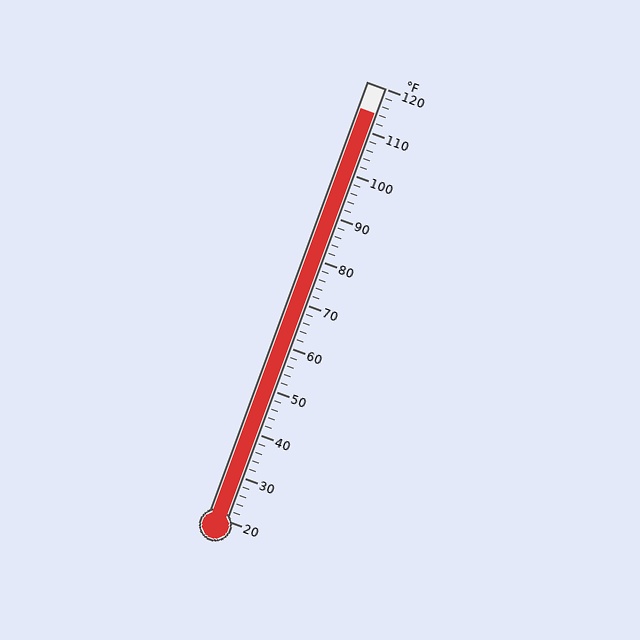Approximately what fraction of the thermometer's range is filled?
The thermometer is filled to approximately 95% of its range.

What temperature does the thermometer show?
The thermometer shows approximately 114°F.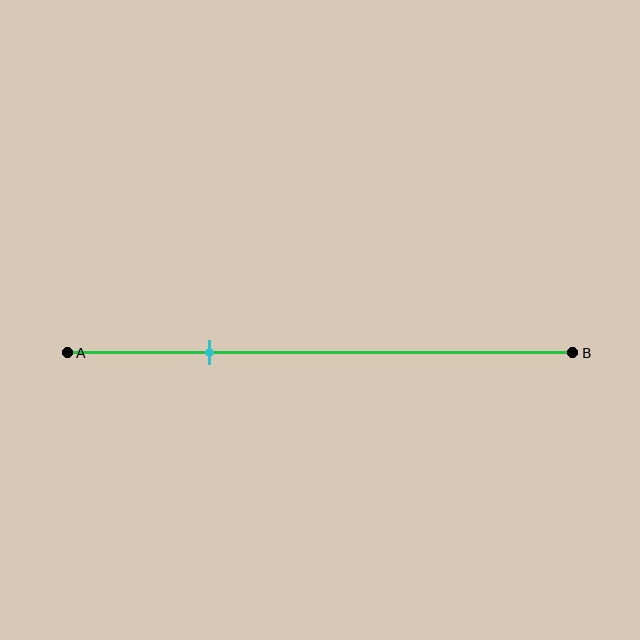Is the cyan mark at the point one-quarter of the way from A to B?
No, the mark is at about 30% from A, not at the 25% one-quarter point.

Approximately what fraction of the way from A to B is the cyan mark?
The cyan mark is approximately 30% of the way from A to B.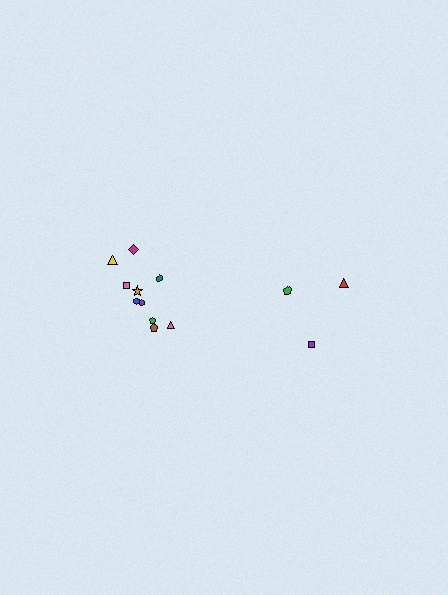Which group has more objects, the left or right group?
The left group.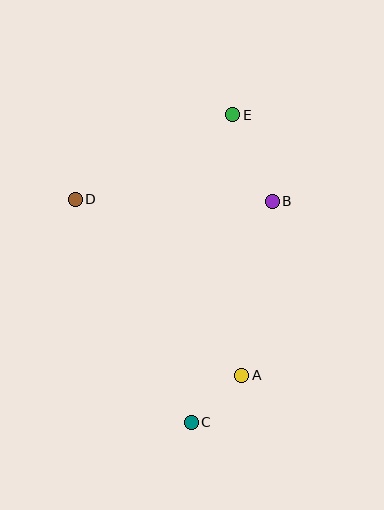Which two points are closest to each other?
Points A and C are closest to each other.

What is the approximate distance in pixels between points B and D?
The distance between B and D is approximately 197 pixels.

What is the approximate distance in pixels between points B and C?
The distance between B and C is approximately 235 pixels.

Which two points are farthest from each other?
Points C and E are farthest from each other.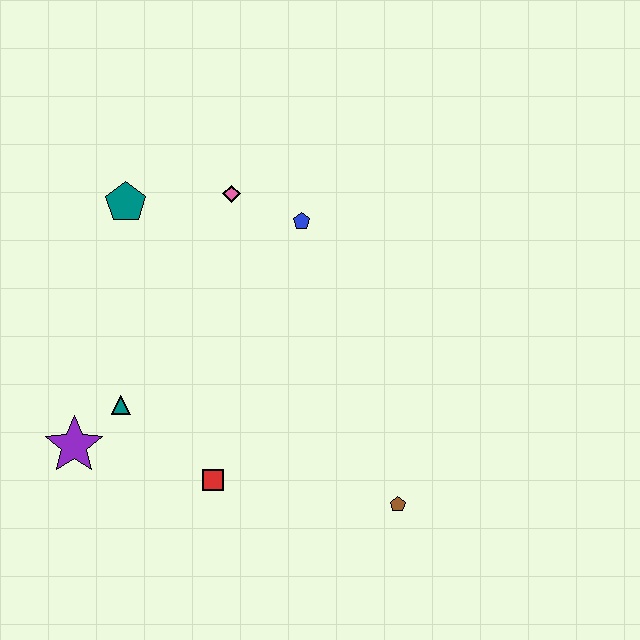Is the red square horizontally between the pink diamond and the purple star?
Yes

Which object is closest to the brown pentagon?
The red square is closest to the brown pentagon.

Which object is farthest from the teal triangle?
The brown pentagon is farthest from the teal triangle.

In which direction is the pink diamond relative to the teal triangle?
The pink diamond is above the teal triangle.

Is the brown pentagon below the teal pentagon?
Yes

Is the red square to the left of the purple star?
No